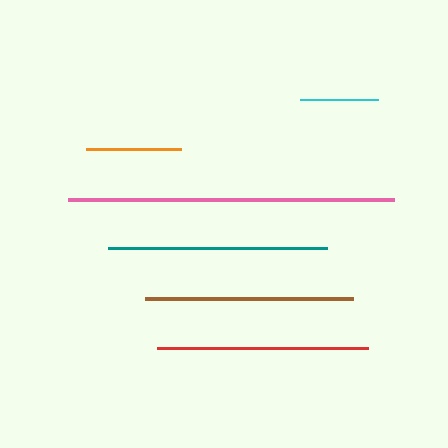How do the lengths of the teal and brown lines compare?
The teal and brown lines are approximately the same length.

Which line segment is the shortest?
The cyan line is the shortest at approximately 78 pixels.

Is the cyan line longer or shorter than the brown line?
The brown line is longer than the cyan line.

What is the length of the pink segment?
The pink segment is approximately 326 pixels long.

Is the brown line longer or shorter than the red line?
The red line is longer than the brown line.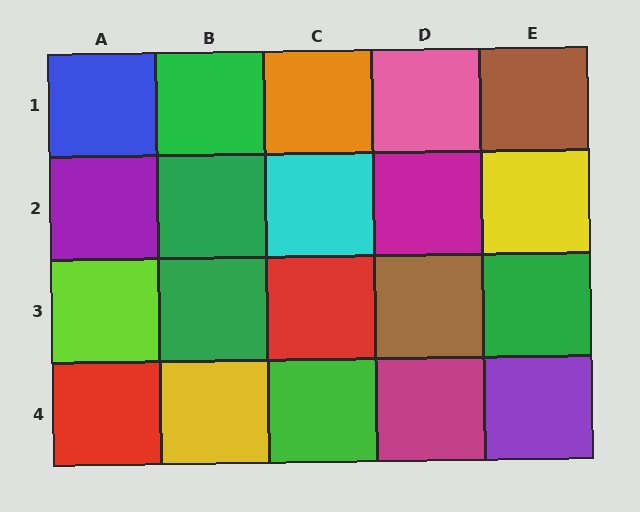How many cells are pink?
1 cell is pink.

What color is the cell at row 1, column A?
Blue.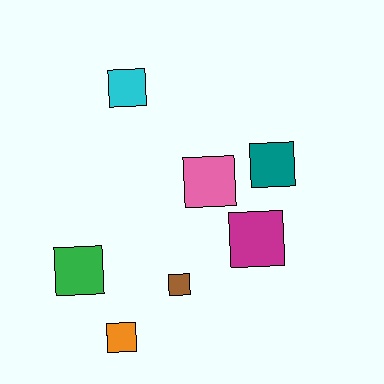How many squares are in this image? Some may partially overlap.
There are 7 squares.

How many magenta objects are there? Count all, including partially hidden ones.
There is 1 magenta object.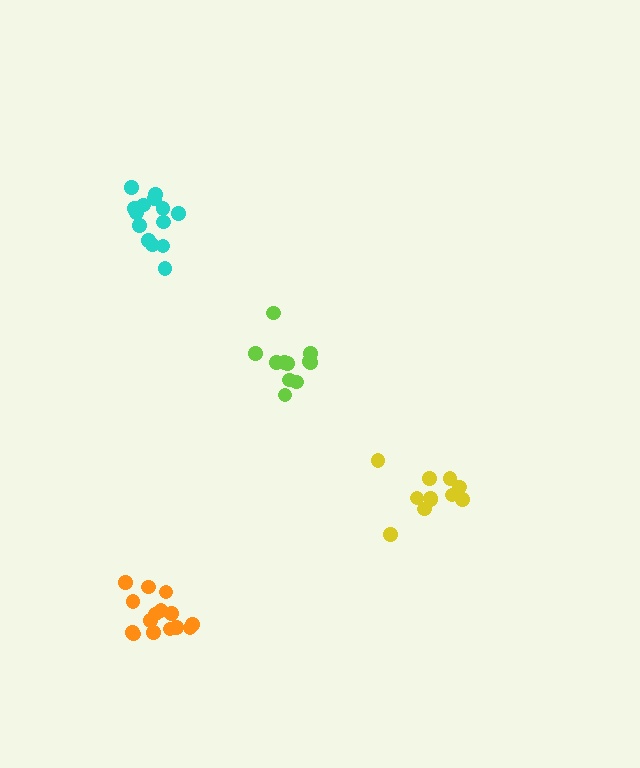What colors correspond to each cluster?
The clusters are colored: yellow, lime, orange, cyan.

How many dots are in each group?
Group 1: 11 dots, Group 2: 11 dots, Group 3: 15 dots, Group 4: 14 dots (51 total).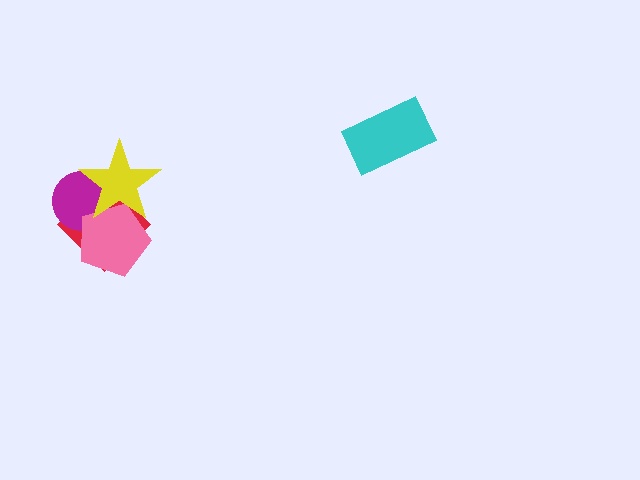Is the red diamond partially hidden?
Yes, it is partially covered by another shape.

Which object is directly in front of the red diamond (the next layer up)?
The magenta circle is directly in front of the red diamond.